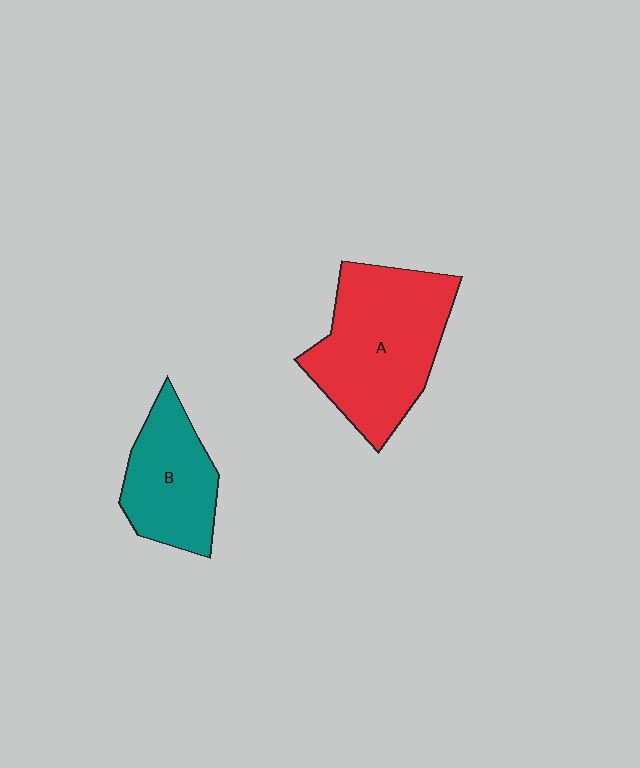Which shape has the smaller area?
Shape B (teal).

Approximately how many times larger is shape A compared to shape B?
Approximately 1.6 times.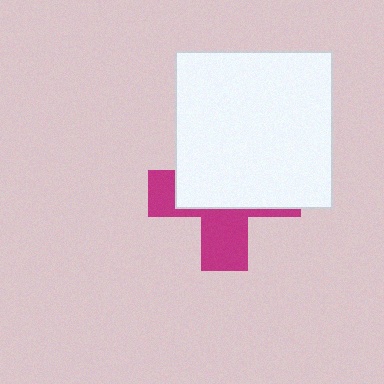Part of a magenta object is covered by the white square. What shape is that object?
It is a cross.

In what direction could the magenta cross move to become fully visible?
The magenta cross could move down. That would shift it out from behind the white square entirely.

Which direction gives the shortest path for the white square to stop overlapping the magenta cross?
Moving up gives the shortest separation.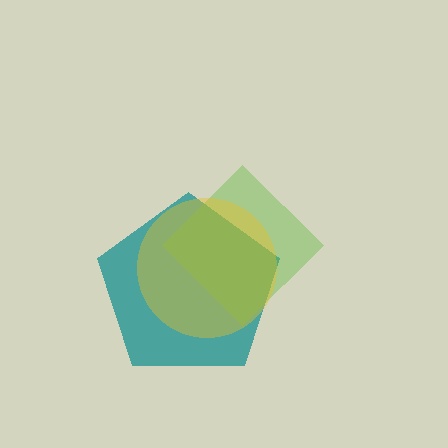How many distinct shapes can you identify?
There are 3 distinct shapes: a teal pentagon, a lime diamond, a yellow circle.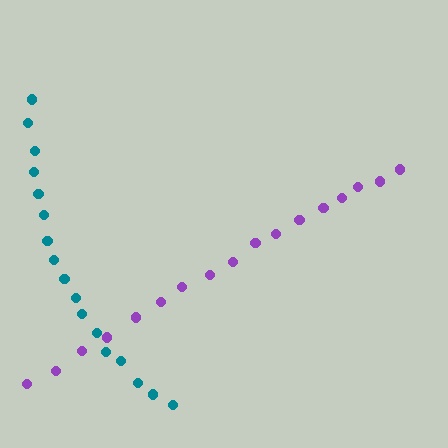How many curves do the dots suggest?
There are 2 distinct paths.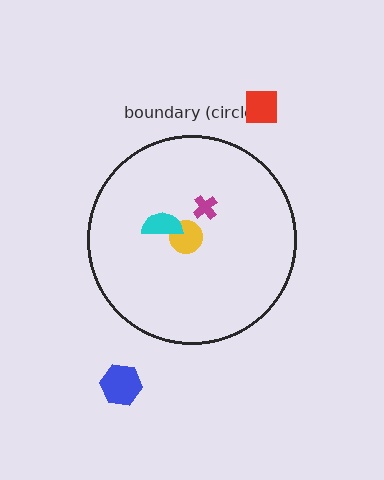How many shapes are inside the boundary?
3 inside, 2 outside.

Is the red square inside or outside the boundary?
Outside.